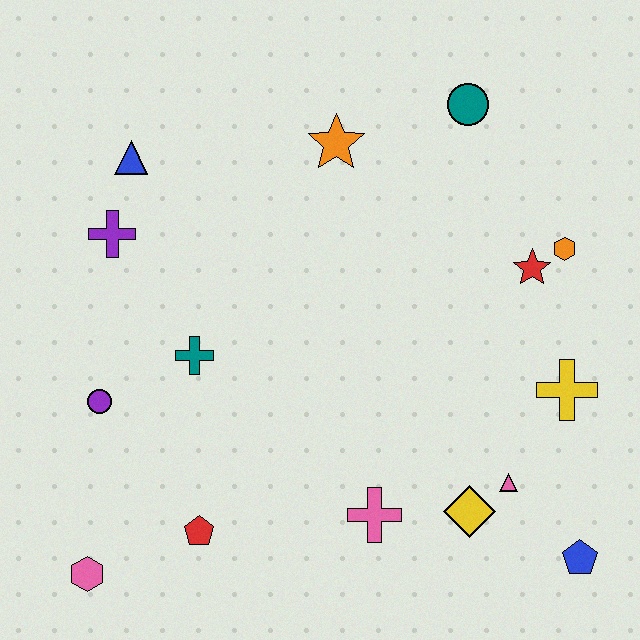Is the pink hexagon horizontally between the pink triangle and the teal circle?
No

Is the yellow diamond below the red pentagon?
No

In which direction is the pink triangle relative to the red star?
The pink triangle is below the red star.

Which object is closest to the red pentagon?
The pink hexagon is closest to the red pentagon.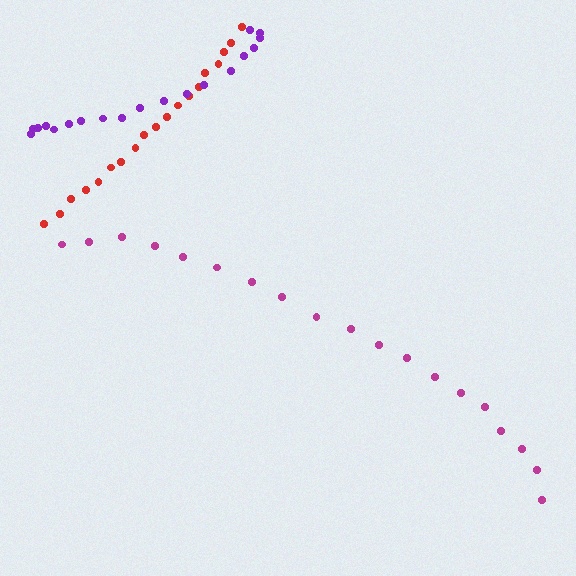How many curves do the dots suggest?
There are 3 distinct paths.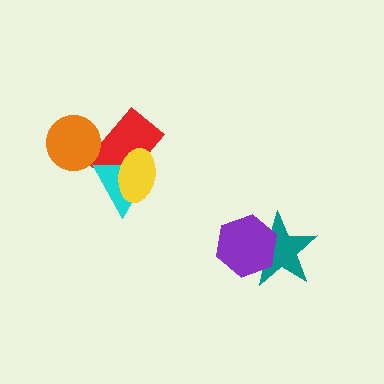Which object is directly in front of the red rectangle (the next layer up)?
The cyan triangle is directly in front of the red rectangle.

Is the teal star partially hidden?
Yes, it is partially covered by another shape.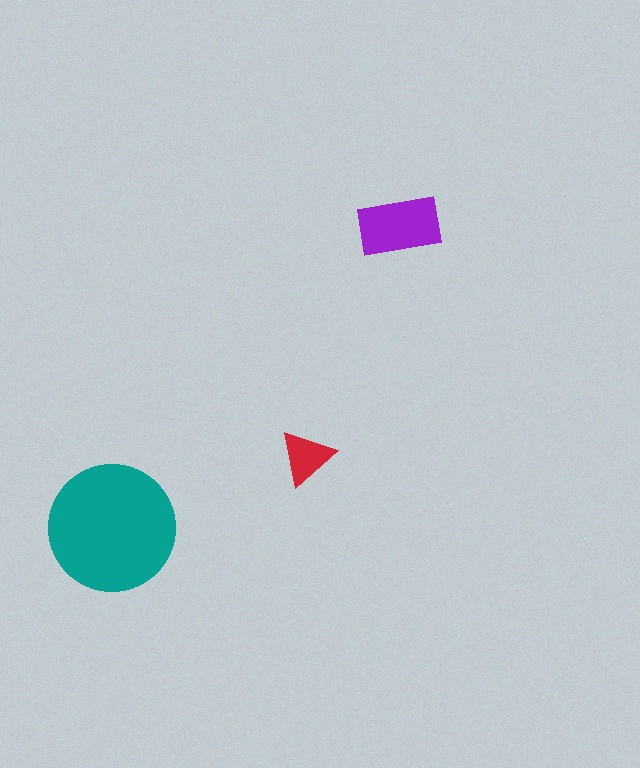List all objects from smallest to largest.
The red triangle, the purple rectangle, the teal circle.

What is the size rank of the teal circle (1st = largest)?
1st.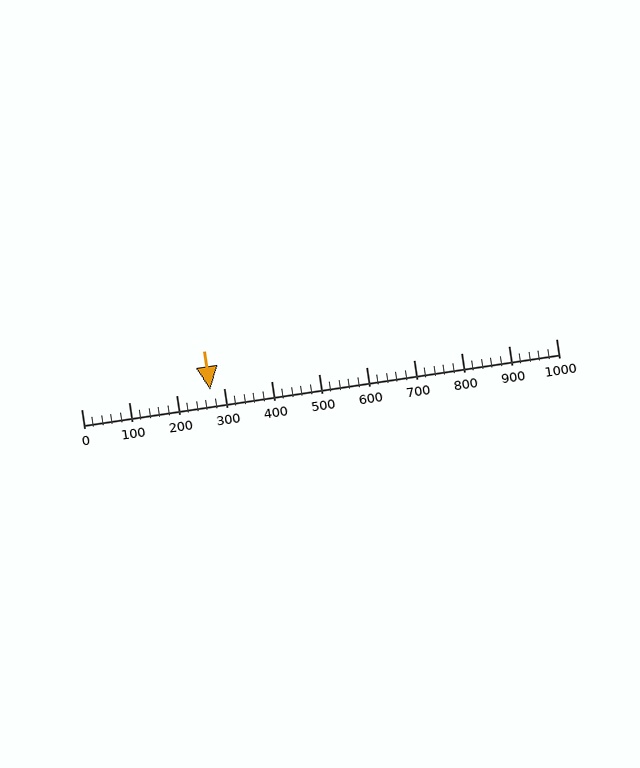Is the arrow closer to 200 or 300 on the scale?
The arrow is closer to 300.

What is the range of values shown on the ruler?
The ruler shows values from 0 to 1000.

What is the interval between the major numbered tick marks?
The major tick marks are spaced 100 units apart.